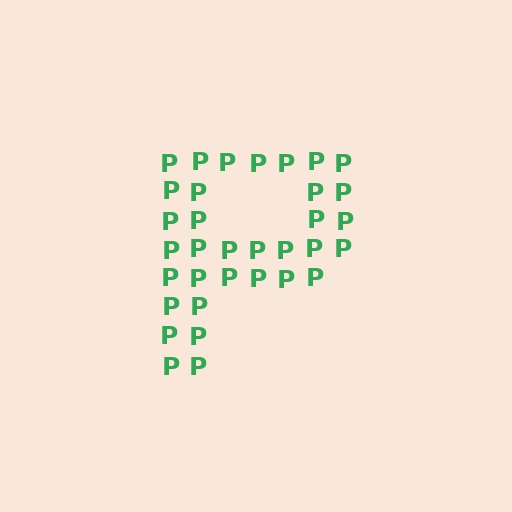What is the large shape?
The large shape is the letter P.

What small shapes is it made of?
It is made of small letter P's.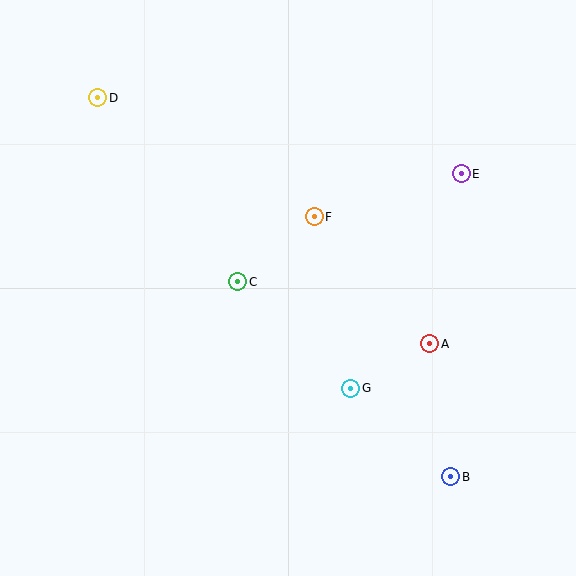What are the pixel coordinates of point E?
Point E is at (461, 174).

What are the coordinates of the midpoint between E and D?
The midpoint between E and D is at (279, 136).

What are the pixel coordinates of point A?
Point A is at (430, 344).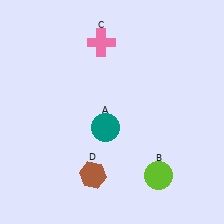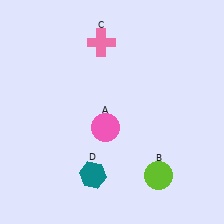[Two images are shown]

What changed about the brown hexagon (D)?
In Image 1, D is brown. In Image 2, it changed to teal.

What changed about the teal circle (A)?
In Image 1, A is teal. In Image 2, it changed to pink.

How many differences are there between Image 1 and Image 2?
There are 2 differences between the two images.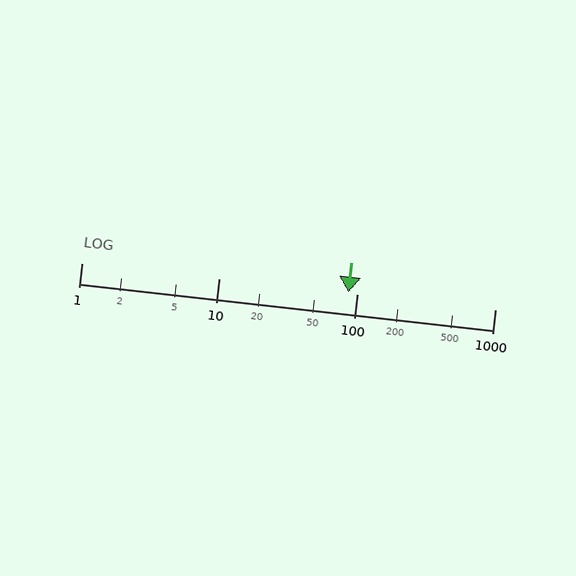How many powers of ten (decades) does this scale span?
The scale spans 3 decades, from 1 to 1000.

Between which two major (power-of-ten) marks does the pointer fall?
The pointer is between 10 and 100.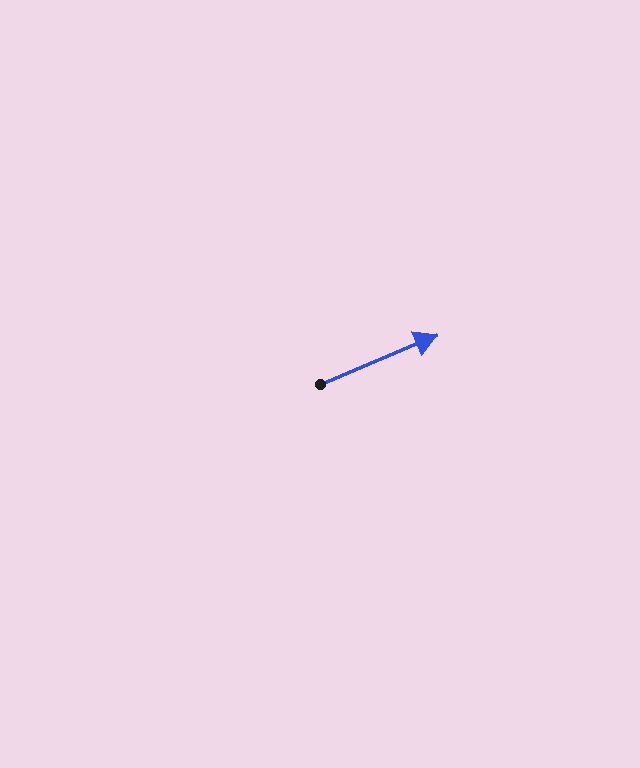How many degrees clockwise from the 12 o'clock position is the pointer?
Approximately 67 degrees.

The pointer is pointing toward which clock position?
Roughly 2 o'clock.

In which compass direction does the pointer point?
Northeast.